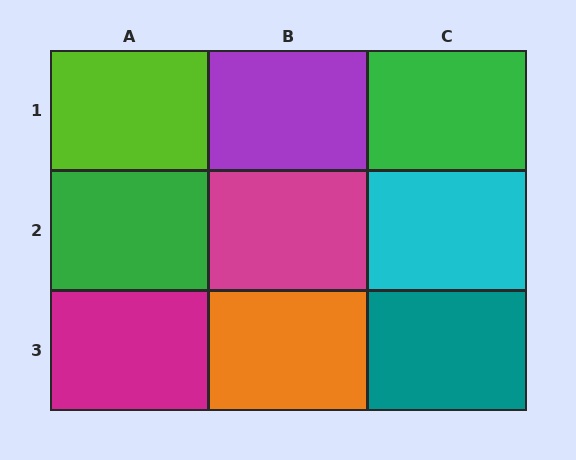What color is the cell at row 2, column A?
Green.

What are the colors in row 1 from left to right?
Lime, purple, green.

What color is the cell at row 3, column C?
Teal.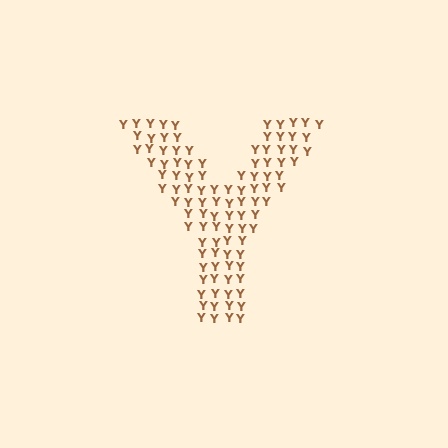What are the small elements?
The small elements are letter Y's.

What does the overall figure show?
The overall figure shows the letter Y.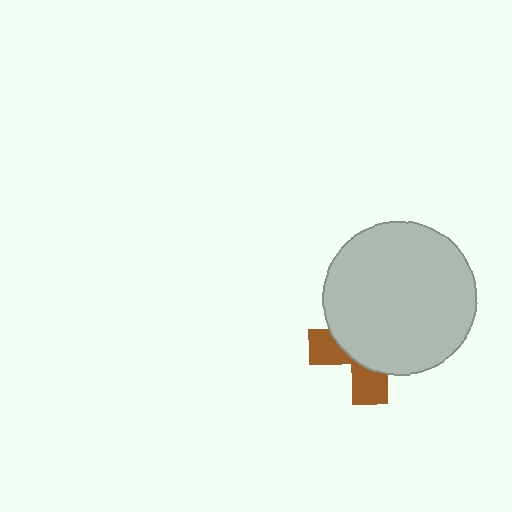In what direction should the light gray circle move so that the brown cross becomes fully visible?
The light gray circle should move toward the upper-right. That is the shortest direction to clear the overlap and leave the brown cross fully visible.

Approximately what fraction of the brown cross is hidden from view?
Roughly 66% of the brown cross is hidden behind the light gray circle.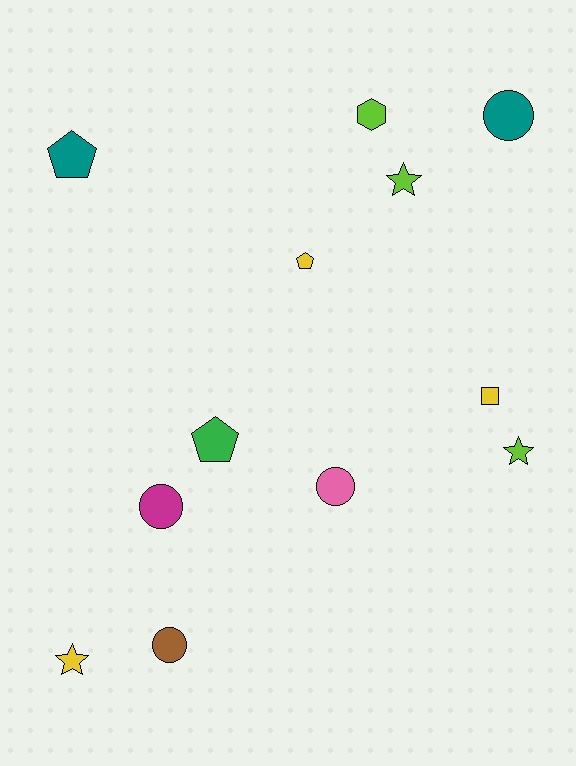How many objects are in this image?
There are 12 objects.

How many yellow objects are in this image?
There are 3 yellow objects.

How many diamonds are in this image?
There are no diamonds.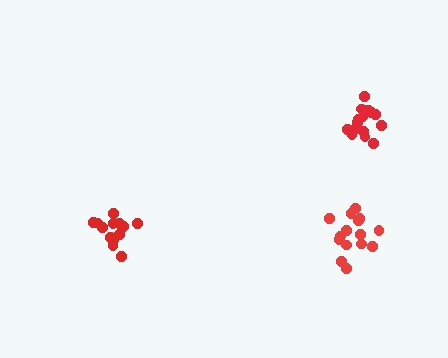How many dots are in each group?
Group 1: 13 dots, Group 2: 15 dots, Group 3: 17 dots (45 total).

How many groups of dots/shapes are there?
There are 3 groups.